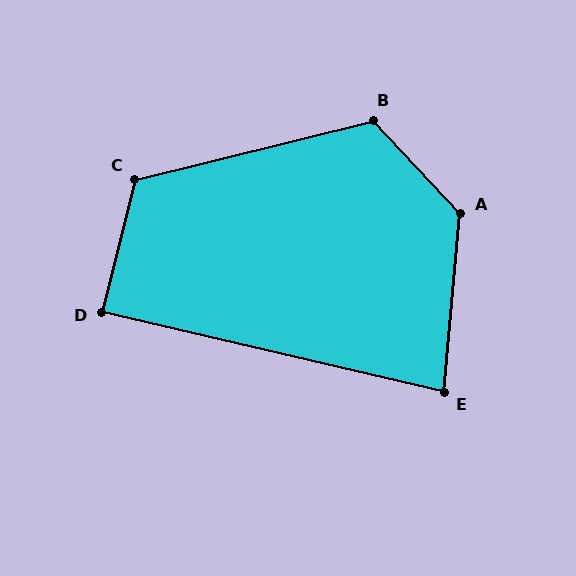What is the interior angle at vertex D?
Approximately 89 degrees (approximately right).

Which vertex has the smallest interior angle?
E, at approximately 82 degrees.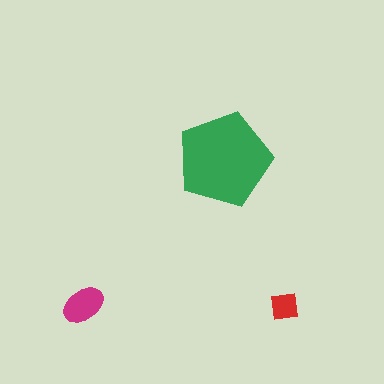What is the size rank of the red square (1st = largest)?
3rd.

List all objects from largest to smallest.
The green pentagon, the magenta ellipse, the red square.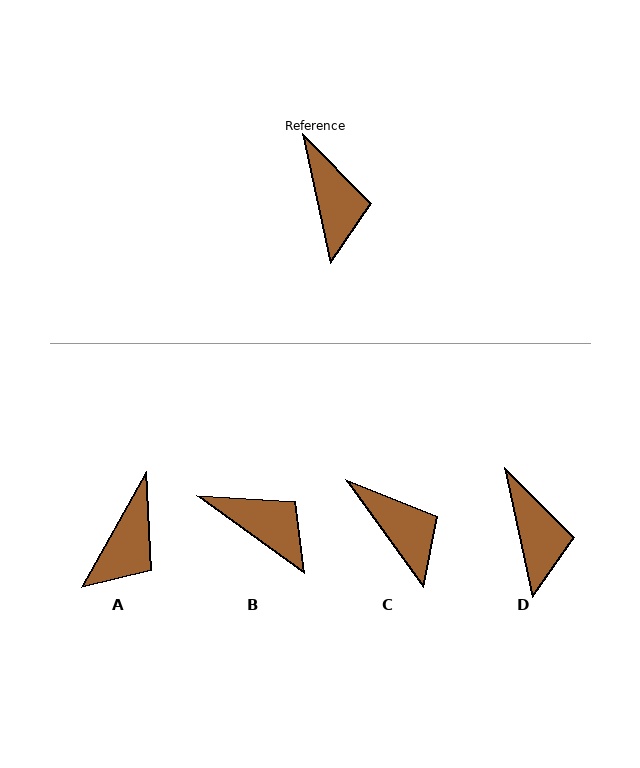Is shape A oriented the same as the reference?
No, it is off by about 41 degrees.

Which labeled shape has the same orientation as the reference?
D.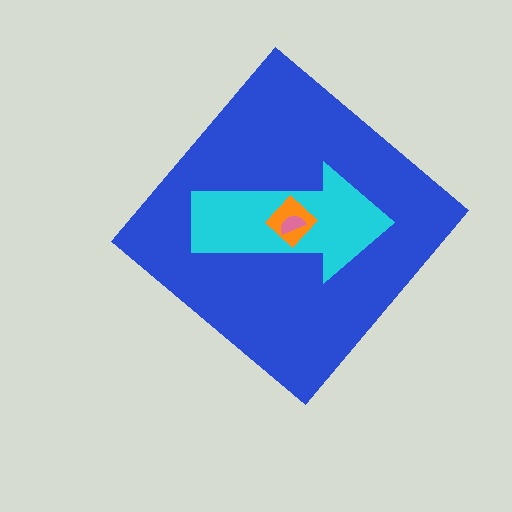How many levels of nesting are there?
4.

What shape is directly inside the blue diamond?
The cyan arrow.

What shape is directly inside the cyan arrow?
The orange diamond.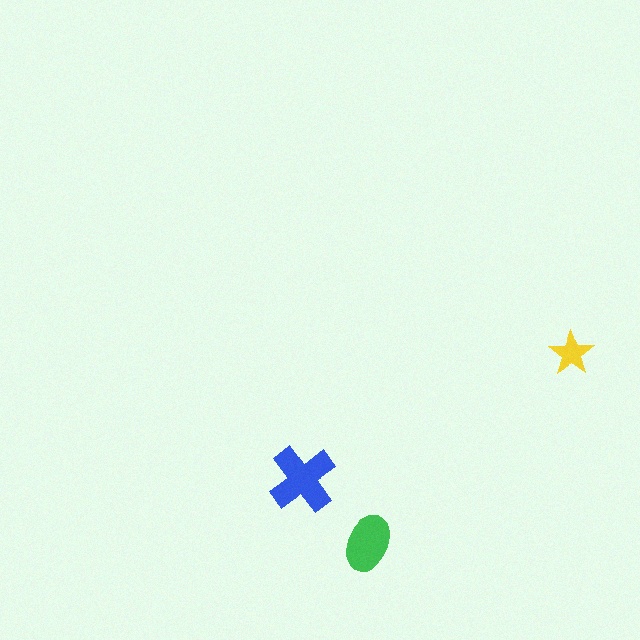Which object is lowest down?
The green ellipse is bottommost.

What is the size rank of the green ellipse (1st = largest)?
2nd.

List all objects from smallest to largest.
The yellow star, the green ellipse, the blue cross.